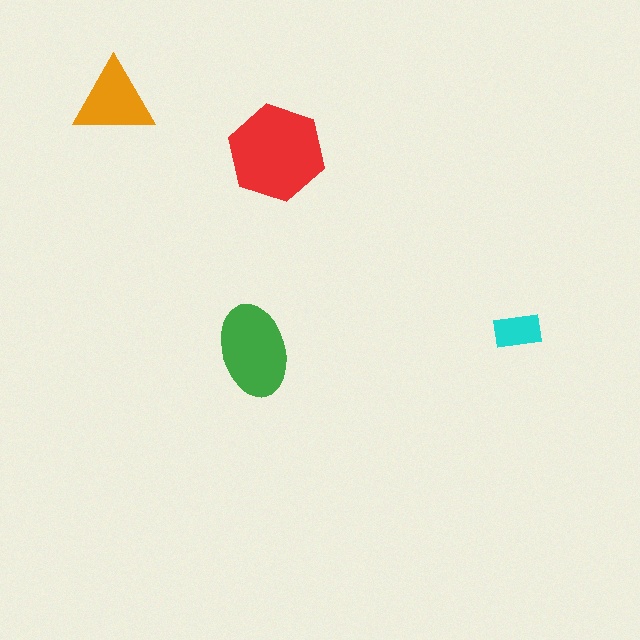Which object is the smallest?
The cyan rectangle.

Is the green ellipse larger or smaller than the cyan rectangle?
Larger.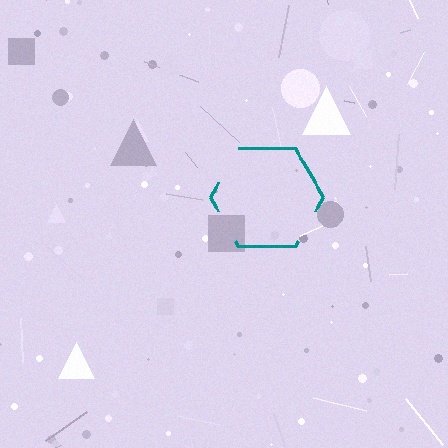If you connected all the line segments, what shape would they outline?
They would outline a hexagon.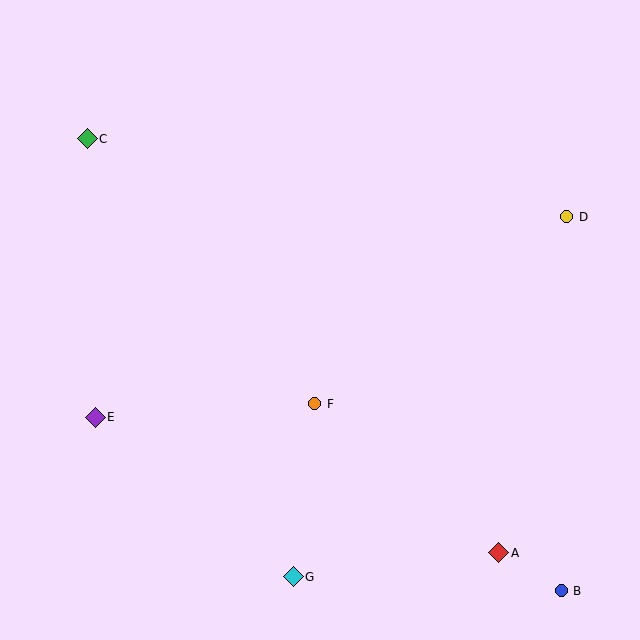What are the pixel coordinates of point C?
Point C is at (87, 139).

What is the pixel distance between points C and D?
The distance between C and D is 486 pixels.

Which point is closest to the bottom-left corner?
Point E is closest to the bottom-left corner.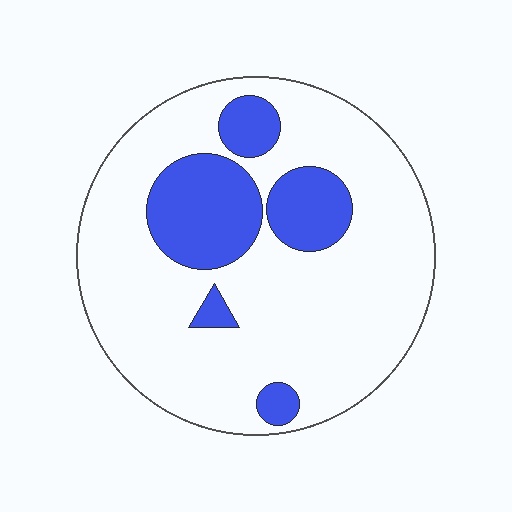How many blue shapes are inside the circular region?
5.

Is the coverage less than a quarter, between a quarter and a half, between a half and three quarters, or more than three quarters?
Less than a quarter.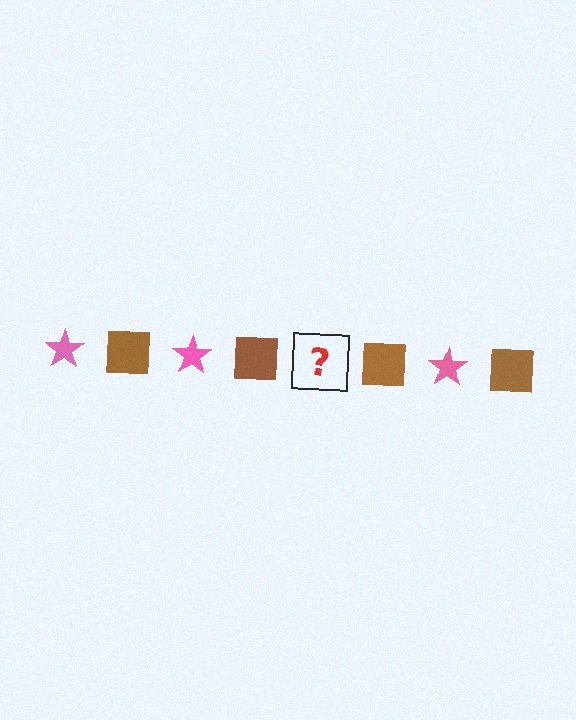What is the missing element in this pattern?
The missing element is a pink star.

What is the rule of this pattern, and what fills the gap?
The rule is that the pattern alternates between pink star and brown square. The gap should be filled with a pink star.